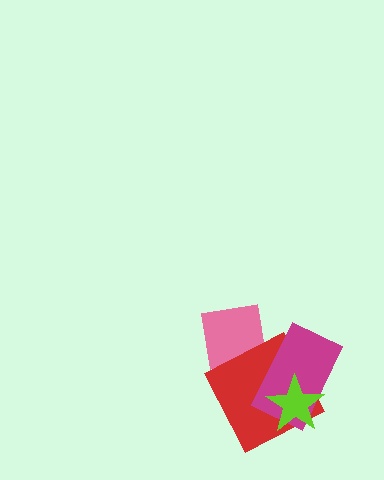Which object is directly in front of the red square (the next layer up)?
The magenta rectangle is directly in front of the red square.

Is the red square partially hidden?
Yes, it is partially covered by another shape.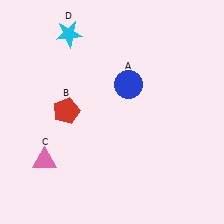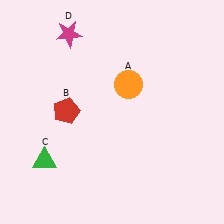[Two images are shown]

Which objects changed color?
A changed from blue to orange. C changed from pink to green. D changed from cyan to magenta.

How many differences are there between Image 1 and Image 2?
There are 3 differences between the two images.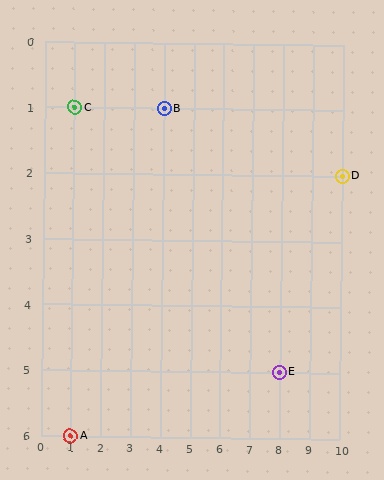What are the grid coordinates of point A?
Point A is at grid coordinates (1, 6).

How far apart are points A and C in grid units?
Points A and C are 5 rows apart.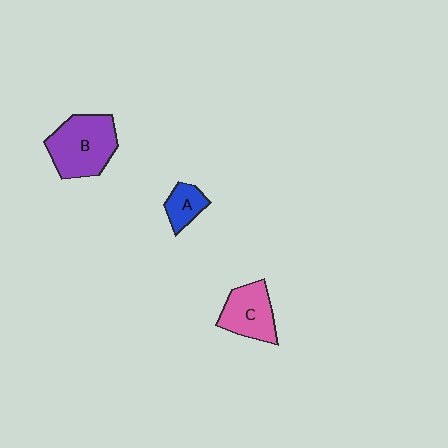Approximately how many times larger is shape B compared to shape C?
Approximately 1.4 times.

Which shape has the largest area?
Shape B (purple).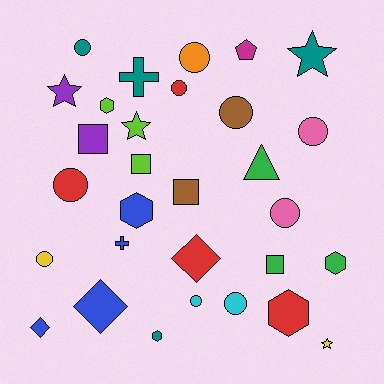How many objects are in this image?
There are 30 objects.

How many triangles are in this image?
There is 1 triangle.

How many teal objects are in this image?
There are 4 teal objects.